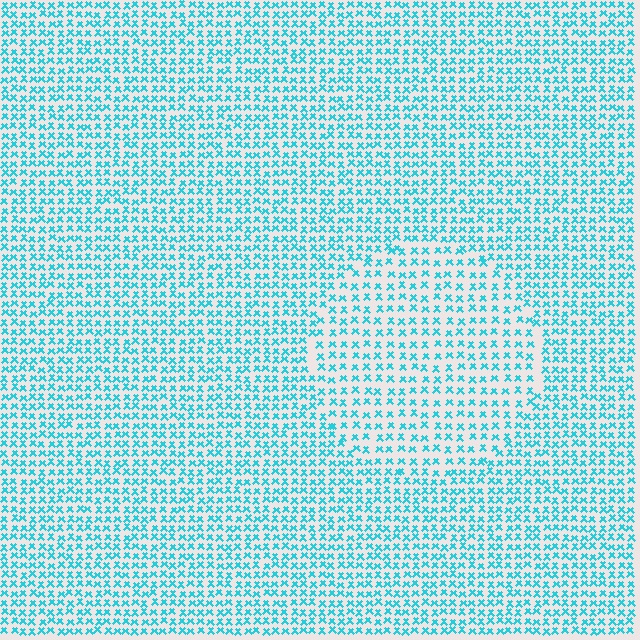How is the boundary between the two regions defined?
The boundary is defined by a change in element density (approximately 1.6x ratio). All elements are the same color, size, and shape.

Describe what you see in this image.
The image contains small cyan elements arranged at two different densities. A circle-shaped region is visible where the elements are less densely packed than the surrounding area.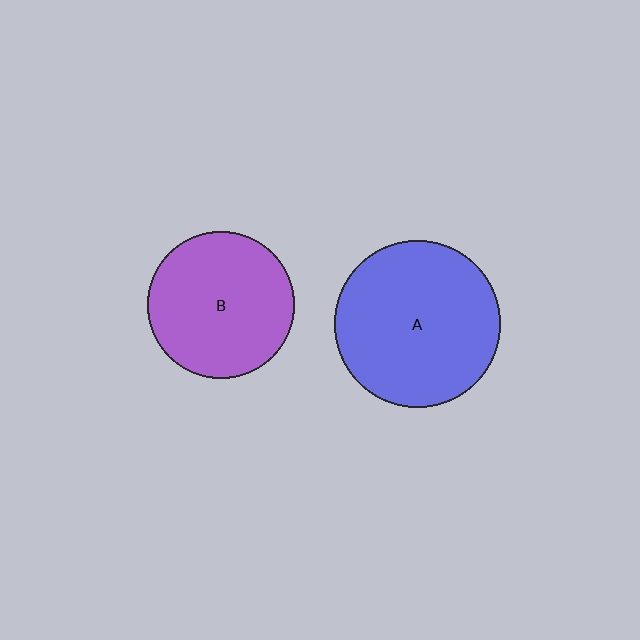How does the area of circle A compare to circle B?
Approximately 1.3 times.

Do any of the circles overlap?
No, none of the circles overlap.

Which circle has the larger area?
Circle A (blue).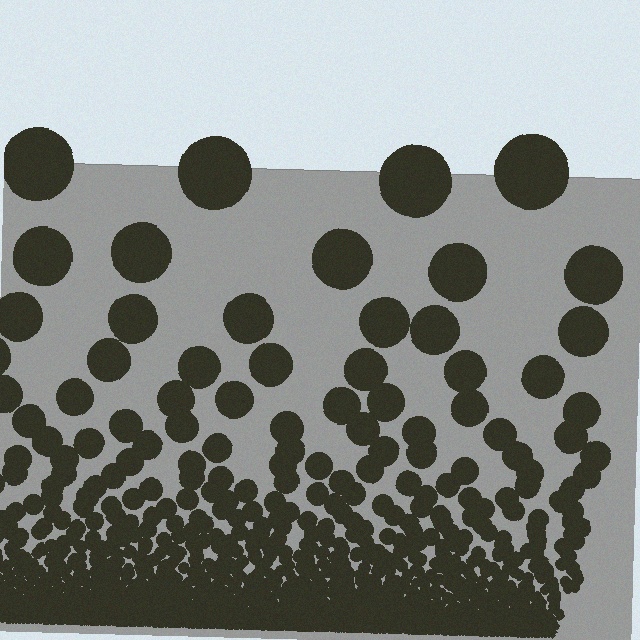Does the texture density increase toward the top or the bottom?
Density increases toward the bottom.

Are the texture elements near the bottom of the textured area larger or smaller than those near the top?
Smaller. The gradient is inverted — elements near the bottom are smaller and denser.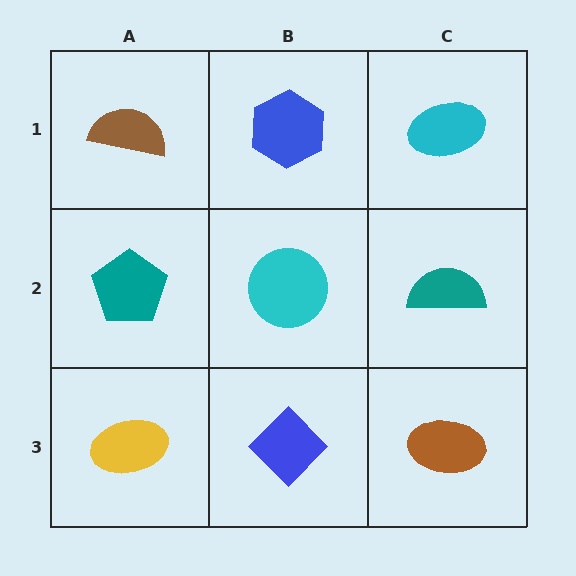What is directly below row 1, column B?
A cyan circle.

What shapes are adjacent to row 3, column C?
A teal semicircle (row 2, column C), a blue diamond (row 3, column B).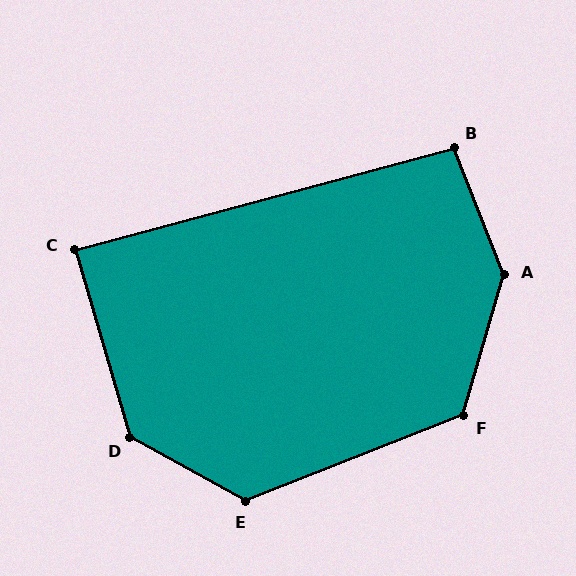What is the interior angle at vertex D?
Approximately 136 degrees (obtuse).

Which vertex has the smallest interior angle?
C, at approximately 88 degrees.